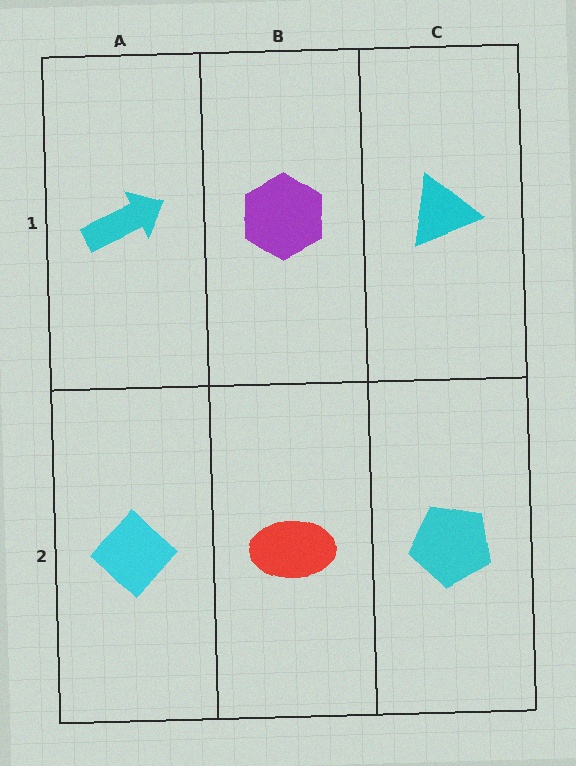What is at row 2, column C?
A cyan pentagon.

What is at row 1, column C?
A cyan triangle.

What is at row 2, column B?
A red ellipse.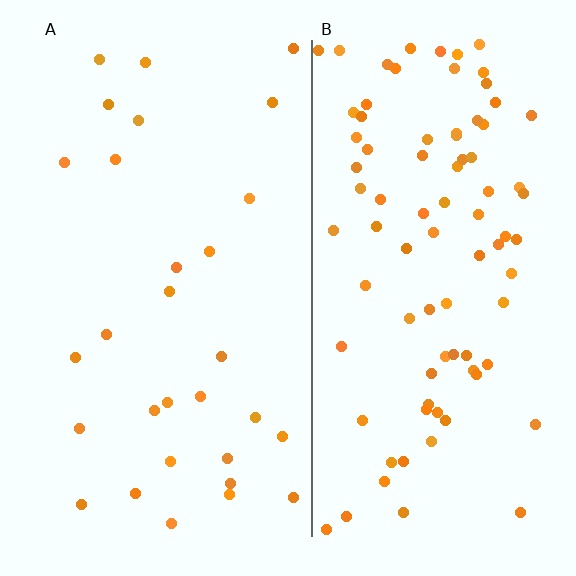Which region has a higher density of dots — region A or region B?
B (the right).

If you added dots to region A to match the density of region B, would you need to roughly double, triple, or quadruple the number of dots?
Approximately triple.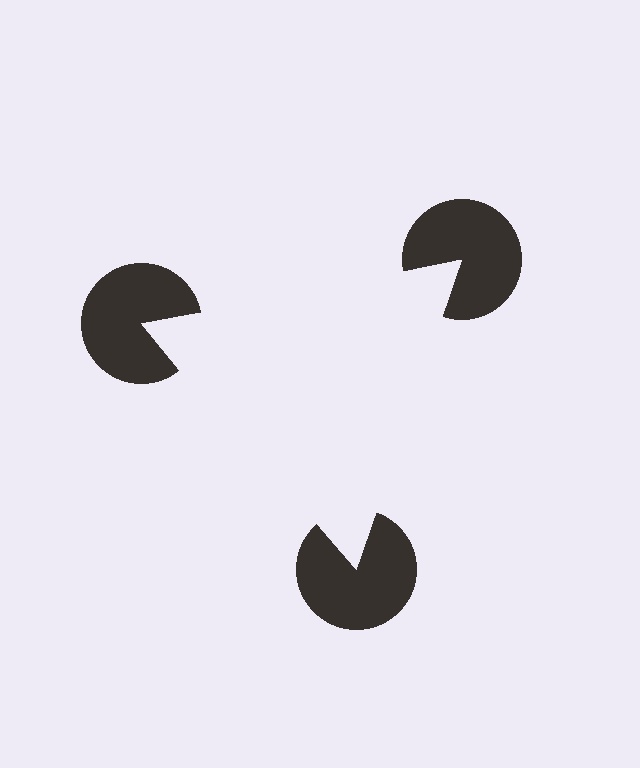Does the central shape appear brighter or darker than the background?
It typically appears slightly brighter than the background, even though no actual brightness change is drawn.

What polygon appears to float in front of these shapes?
An illusory triangle — its edges are inferred from the aligned wedge cuts in the pac-man discs, not physically drawn.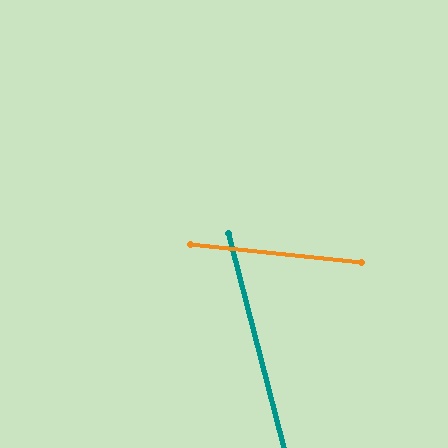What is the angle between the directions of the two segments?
Approximately 70 degrees.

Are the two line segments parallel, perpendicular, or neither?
Neither parallel nor perpendicular — they differ by about 70°.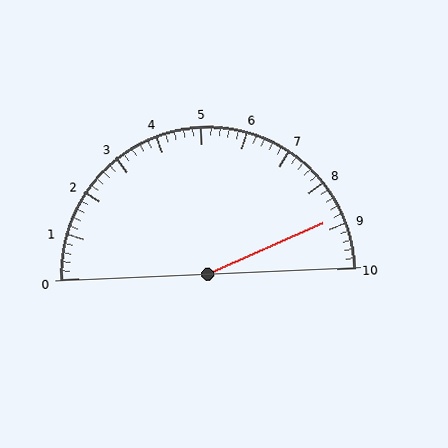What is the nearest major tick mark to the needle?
The nearest major tick mark is 9.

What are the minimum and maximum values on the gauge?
The gauge ranges from 0 to 10.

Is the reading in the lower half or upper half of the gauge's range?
The reading is in the upper half of the range (0 to 10).